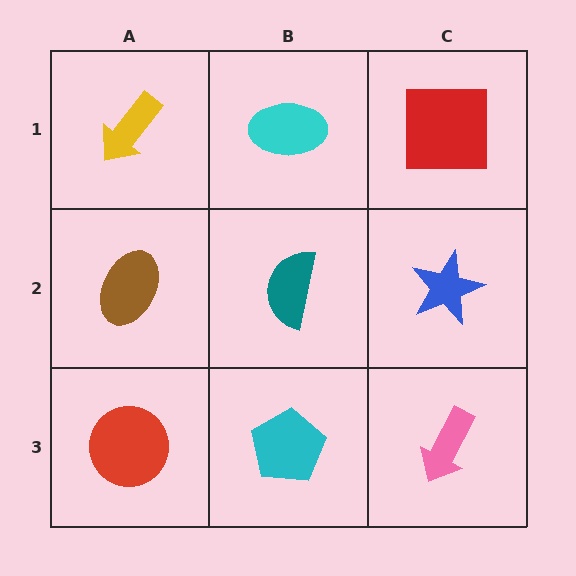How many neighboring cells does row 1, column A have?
2.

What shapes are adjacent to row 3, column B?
A teal semicircle (row 2, column B), a red circle (row 3, column A), a pink arrow (row 3, column C).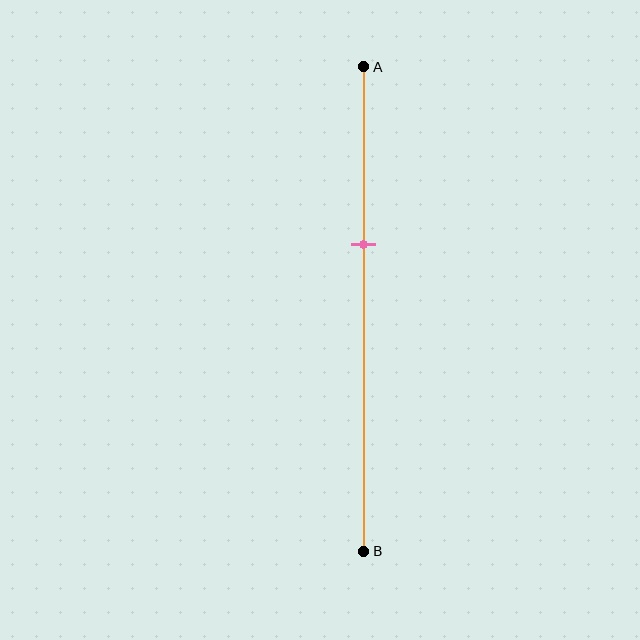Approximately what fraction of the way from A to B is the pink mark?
The pink mark is approximately 35% of the way from A to B.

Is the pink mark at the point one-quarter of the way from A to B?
No, the mark is at about 35% from A, not at the 25% one-quarter point.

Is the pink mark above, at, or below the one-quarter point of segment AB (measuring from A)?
The pink mark is below the one-quarter point of segment AB.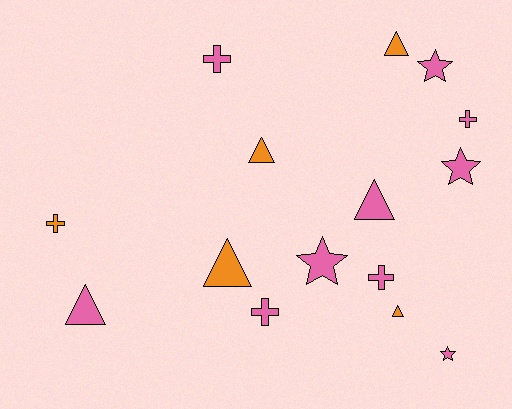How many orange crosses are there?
There is 1 orange cross.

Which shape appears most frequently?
Triangle, with 6 objects.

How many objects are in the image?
There are 15 objects.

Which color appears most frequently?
Pink, with 10 objects.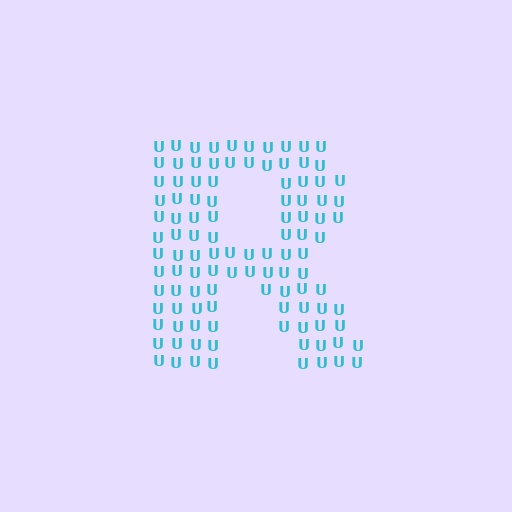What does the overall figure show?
The overall figure shows the letter R.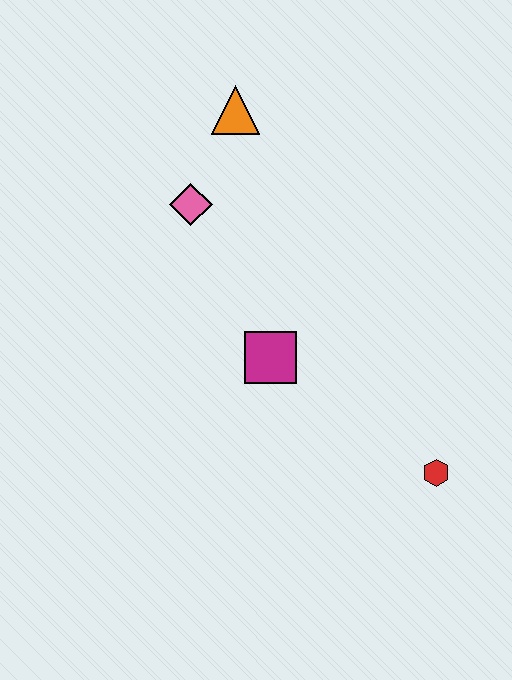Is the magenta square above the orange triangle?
No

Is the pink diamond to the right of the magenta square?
No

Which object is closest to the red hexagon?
The magenta square is closest to the red hexagon.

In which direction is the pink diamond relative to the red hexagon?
The pink diamond is above the red hexagon.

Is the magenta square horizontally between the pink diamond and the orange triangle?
No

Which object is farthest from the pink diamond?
The red hexagon is farthest from the pink diamond.